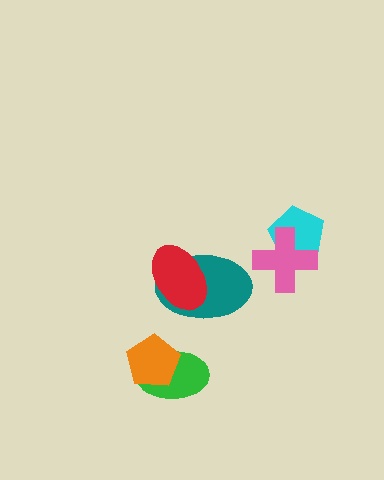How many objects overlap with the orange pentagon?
1 object overlaps with the orange pentagon.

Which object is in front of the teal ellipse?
The red ellipse is in front of the teal ellipse.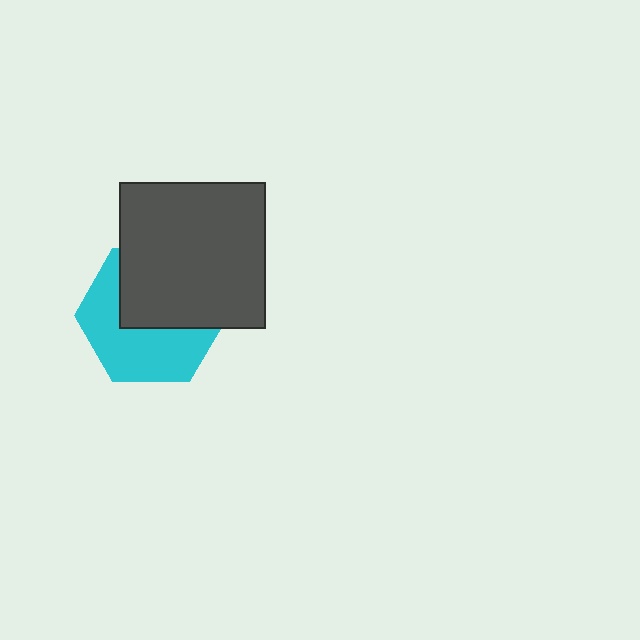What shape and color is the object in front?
The object in front is a dark gray square.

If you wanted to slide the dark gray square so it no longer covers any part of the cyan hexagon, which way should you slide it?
Slide it up — that is the most direct way to separate the two shapes.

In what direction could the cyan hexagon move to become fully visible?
The cyan hexagon could move down. That would shift it out from behind the dark gray square entirely.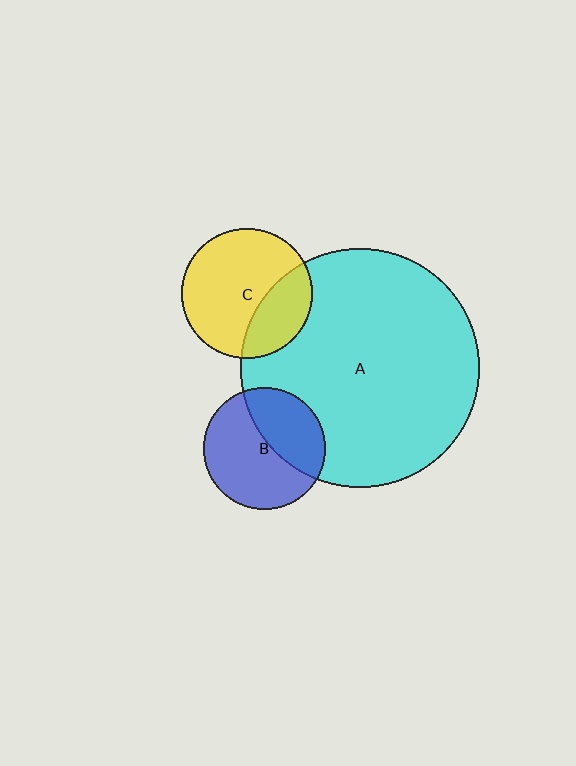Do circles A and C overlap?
Yes.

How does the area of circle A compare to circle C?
Approximately 3.4 times.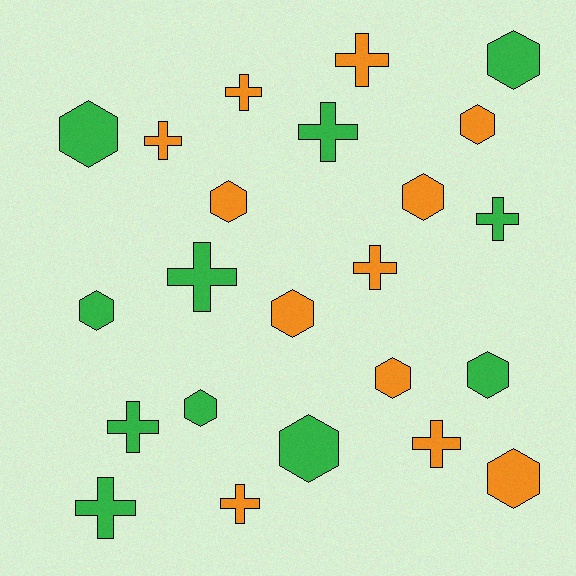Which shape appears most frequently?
Hexagon, with 12 objects.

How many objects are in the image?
There are 23 objects.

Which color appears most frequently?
Orange, with 12 objects.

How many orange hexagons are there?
There are 6 orange hexagons.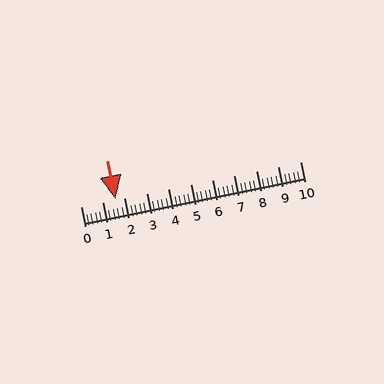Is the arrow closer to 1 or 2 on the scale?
The arrow is closer to 2.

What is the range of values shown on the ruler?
The ruler shows values from 0 to 10.